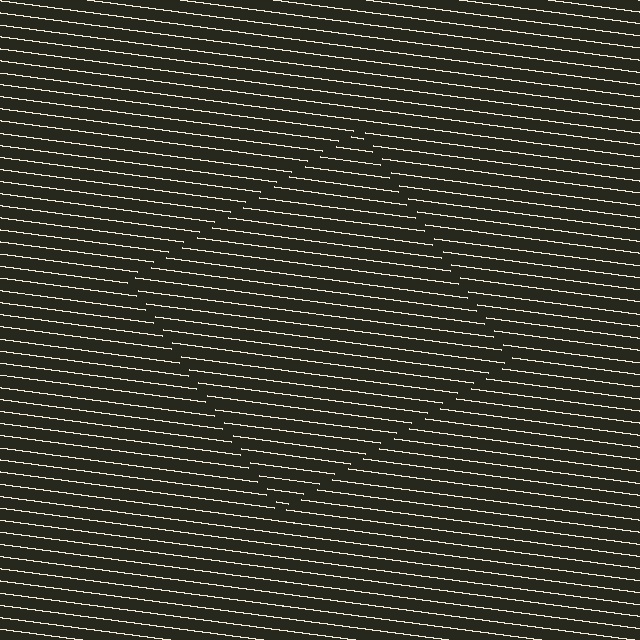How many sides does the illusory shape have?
4 sides — the line-ends trace a square.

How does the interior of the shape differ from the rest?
The interior of the shape contains the same grating, shifted by half a period — the contour is defined by the phase discontinuity where line-ends from the inner and outer gratings abut.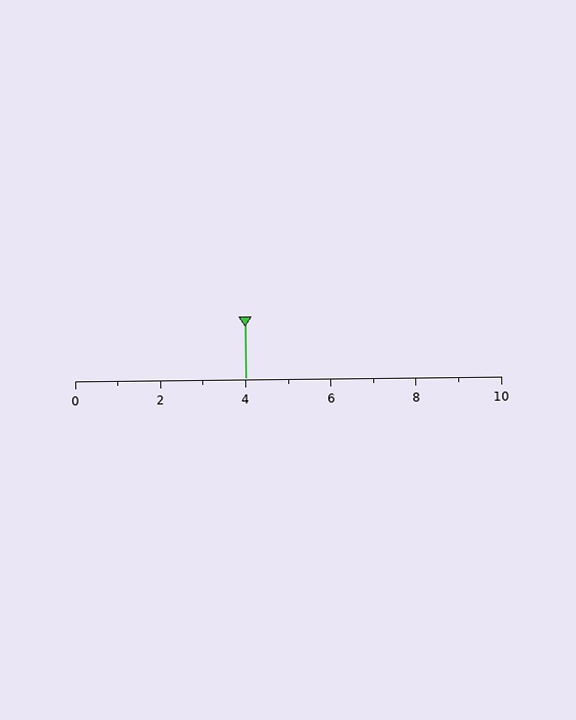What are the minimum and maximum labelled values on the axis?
The axis runs from 0 to 10.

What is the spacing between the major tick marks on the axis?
The major ticks are spaced 2 apart.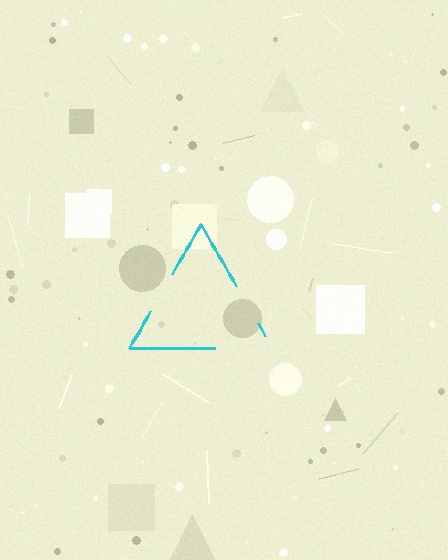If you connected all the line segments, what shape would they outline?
They would outline a triangle.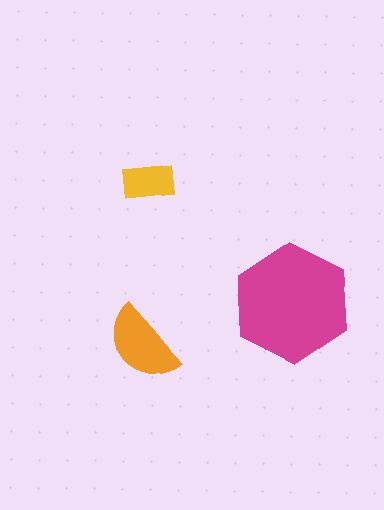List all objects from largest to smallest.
The magenta hexagon, the orange semicircle, the yellow rectangle.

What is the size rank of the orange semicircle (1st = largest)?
2nd.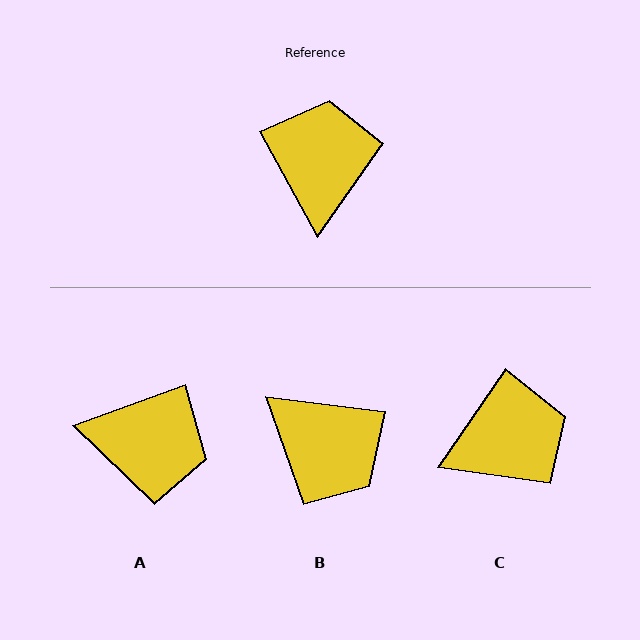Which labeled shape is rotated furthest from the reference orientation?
B, about 126 degrees away.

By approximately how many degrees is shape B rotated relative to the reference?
Approximately 126 degrees clockwise.